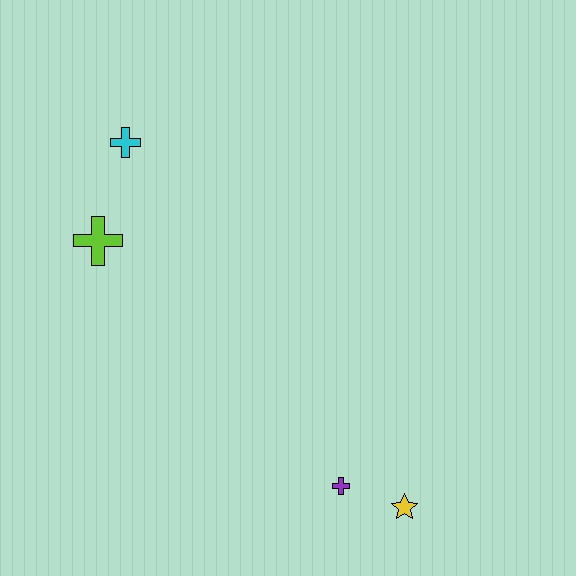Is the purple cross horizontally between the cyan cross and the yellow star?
Yes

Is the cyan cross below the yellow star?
No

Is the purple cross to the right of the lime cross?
Yes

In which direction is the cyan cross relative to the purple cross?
The cyan cross is above the purple cross.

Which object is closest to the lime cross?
The cyan cross is closest to the lime cross.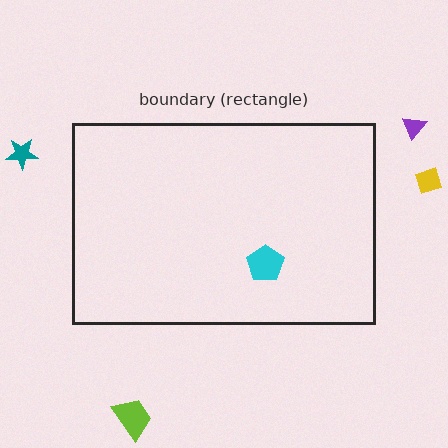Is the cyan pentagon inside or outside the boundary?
Inside.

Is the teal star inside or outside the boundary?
Outside.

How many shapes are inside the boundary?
1 inside, 4 outside.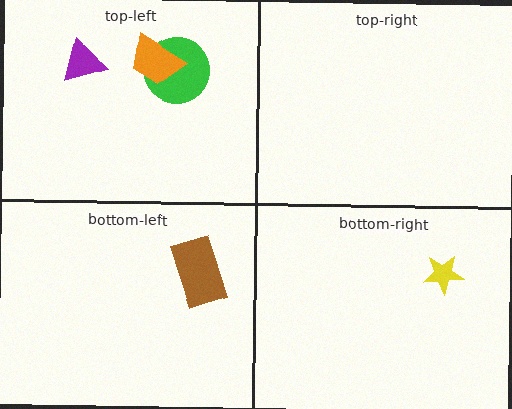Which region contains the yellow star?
The bottom-right region.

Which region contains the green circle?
The top-left region.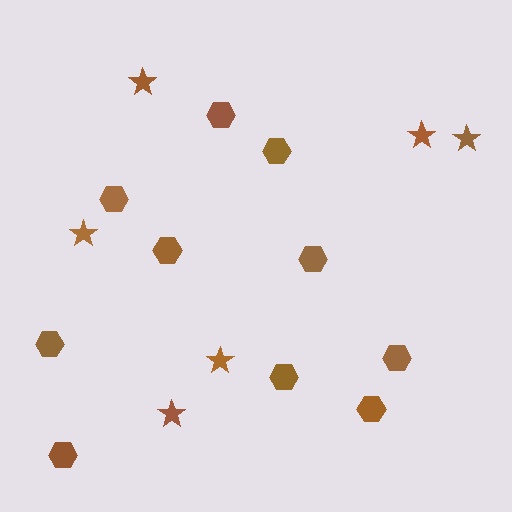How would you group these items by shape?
There are 2 groups: one group of stars (6) and one group of hexagons (10).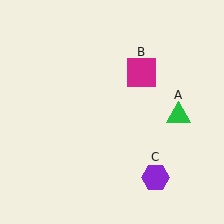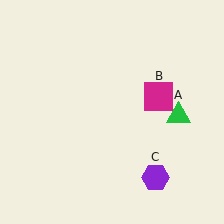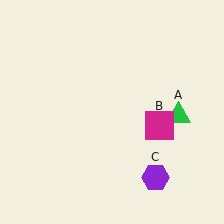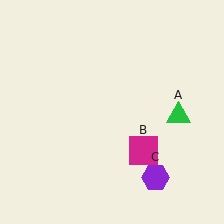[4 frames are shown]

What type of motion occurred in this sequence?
The magenta square (object B) rotated clockwise around the center of the scene.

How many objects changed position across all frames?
1 object changed position: magenta square (object B).